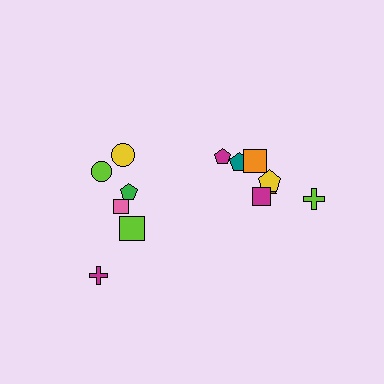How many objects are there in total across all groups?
There are 14 objects.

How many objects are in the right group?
There are 8 objects.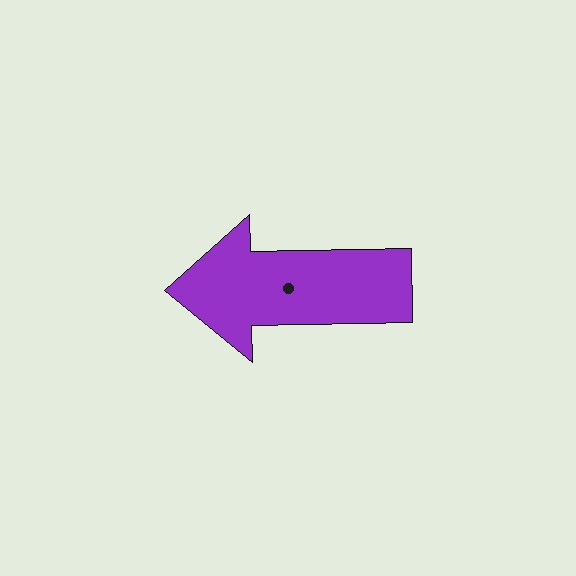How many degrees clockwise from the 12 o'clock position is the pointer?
Approximately 269 degrees.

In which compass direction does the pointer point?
West.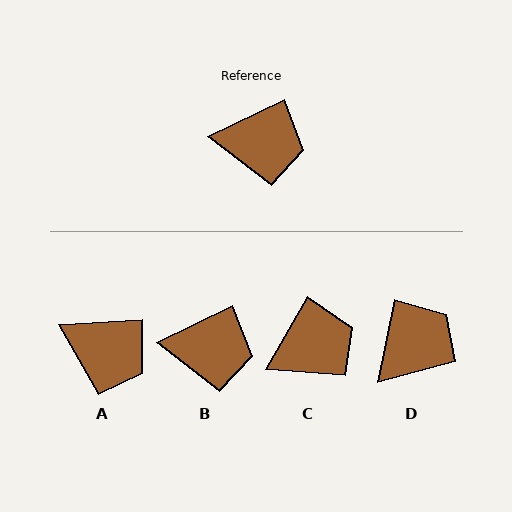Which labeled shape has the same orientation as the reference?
B.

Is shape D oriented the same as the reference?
No, it is off by about 53 degrees.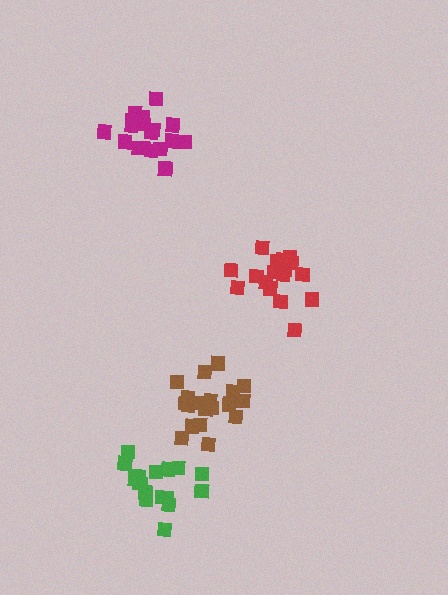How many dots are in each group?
Group 1: 19 dots, Group 2: 17 dots, Group 3: 17 dots, Group 4: 20 dots (73 total).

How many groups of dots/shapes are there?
There are 4 groups.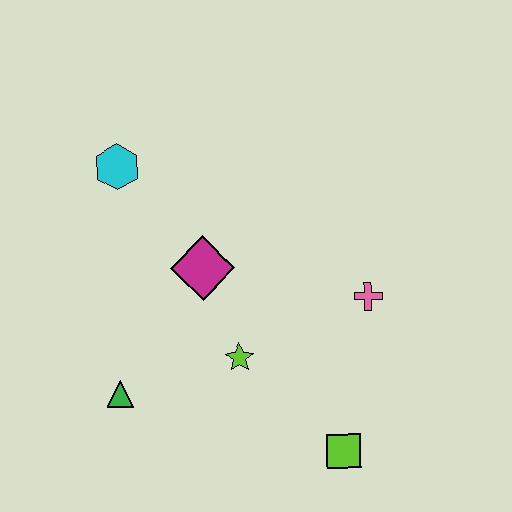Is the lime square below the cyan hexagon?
Yes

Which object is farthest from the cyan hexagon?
The lime square is farthest from the cyan hexagon.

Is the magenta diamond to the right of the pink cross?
No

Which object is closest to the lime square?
The lime star is closest to the lime square.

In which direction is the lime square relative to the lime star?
The lime square is to the right of the lime star.